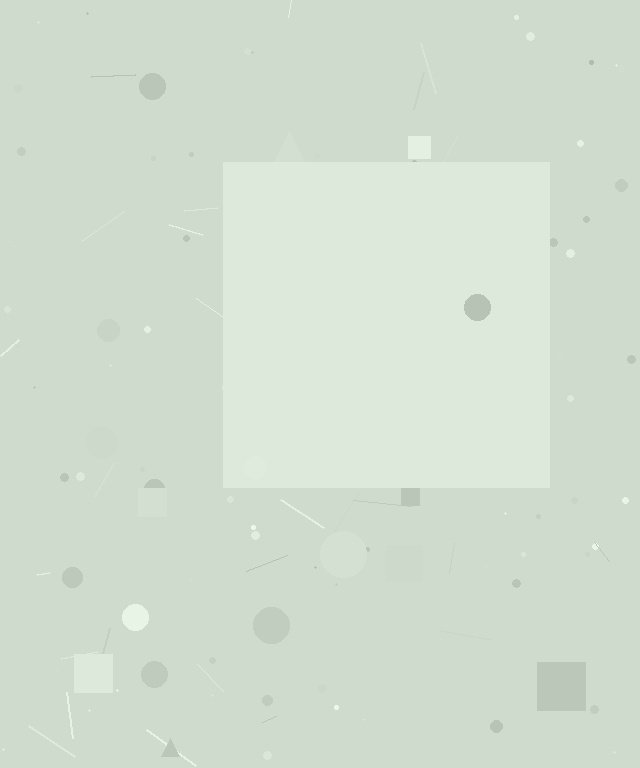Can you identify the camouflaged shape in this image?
The camouflaged shape is a square.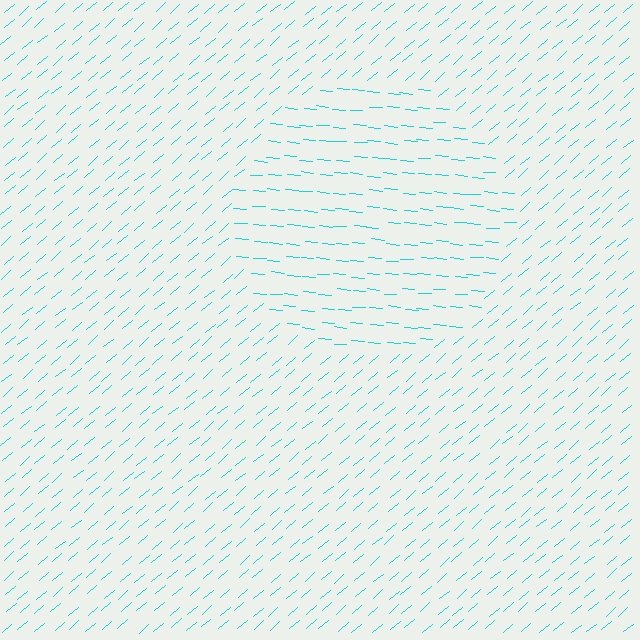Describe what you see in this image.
The image is filled with small cyan line segments. A circle region in the image has lines oriented differently from the surrounding lines, creating a visible texture boundary.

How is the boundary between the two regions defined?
The boundary is defined purely by a change in line orientation (approximately 45 degrees difference). All lines are the same color and thickness.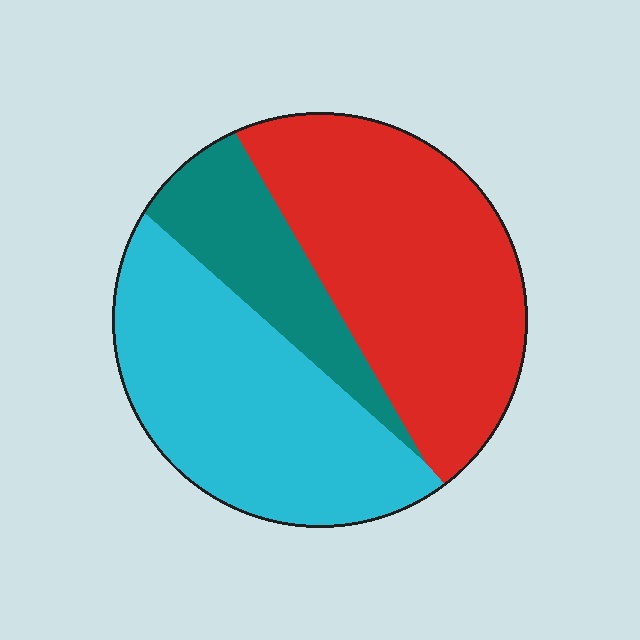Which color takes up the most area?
Red, at roughly 45%.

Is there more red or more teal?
Red.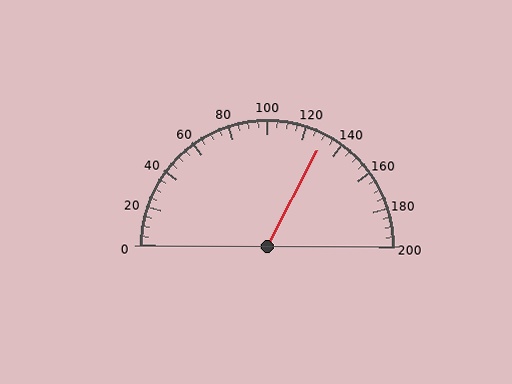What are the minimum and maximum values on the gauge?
The gauge ranges from 0 to 200.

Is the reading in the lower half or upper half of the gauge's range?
The reading is in the upper half of the range (0 to 200).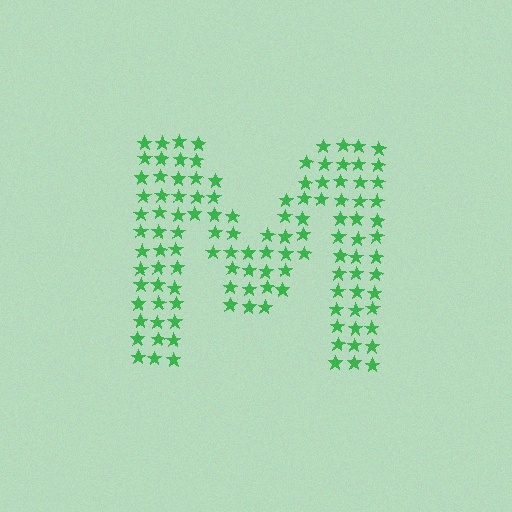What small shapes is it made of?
It is made of small stars.